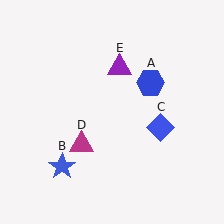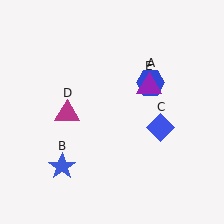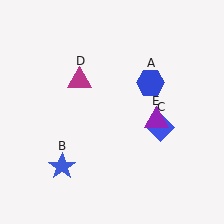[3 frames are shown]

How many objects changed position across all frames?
2 objects changed position: magenta triangle (object D), purple triangle (object E).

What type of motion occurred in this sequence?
The magenta triangle (object D), purple triangle (object E) rotated clockwise around the center of the scene.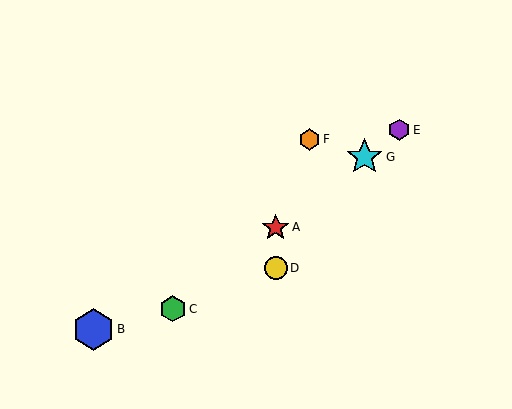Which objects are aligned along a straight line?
Objects A, C, E, G are aligned along a straight line.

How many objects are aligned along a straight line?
4 objects (A, C, E, G) are aligned along a straight line.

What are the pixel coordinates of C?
Object C is at (173, 309).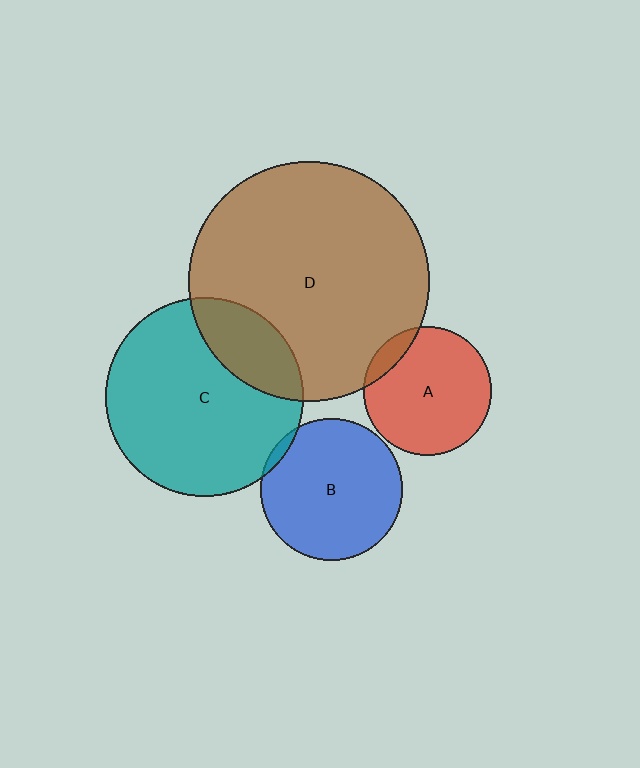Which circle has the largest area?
Circle D (brown).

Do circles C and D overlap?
Yes.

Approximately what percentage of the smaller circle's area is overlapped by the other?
Approximately 20%.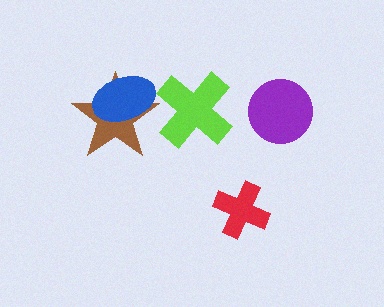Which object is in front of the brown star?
The blue ellipse is in front of the brown star.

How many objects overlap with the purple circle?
0 objects overlap with the purple circle.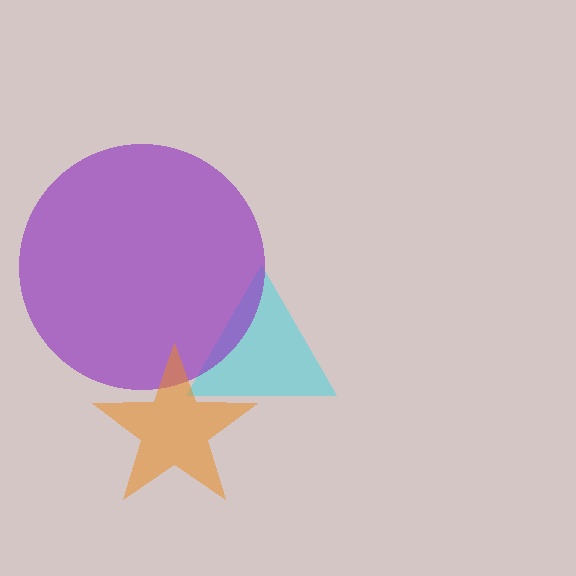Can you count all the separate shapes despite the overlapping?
Yes, there are 3 separate shapes.